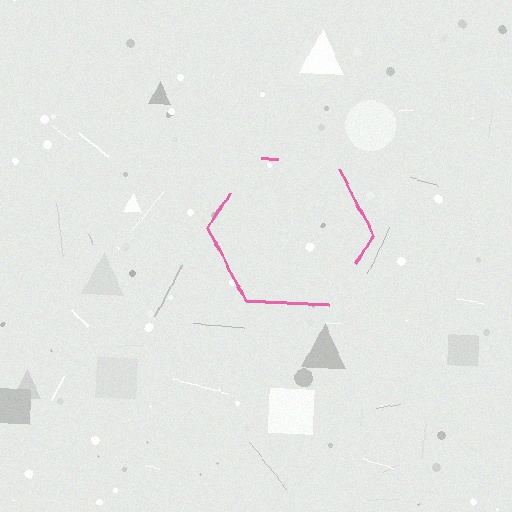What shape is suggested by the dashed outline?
The dashed outline suggests a hexagon.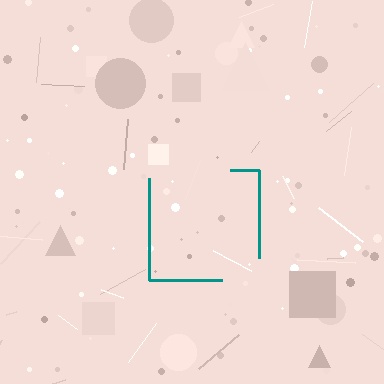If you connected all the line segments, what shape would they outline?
They would outline a square.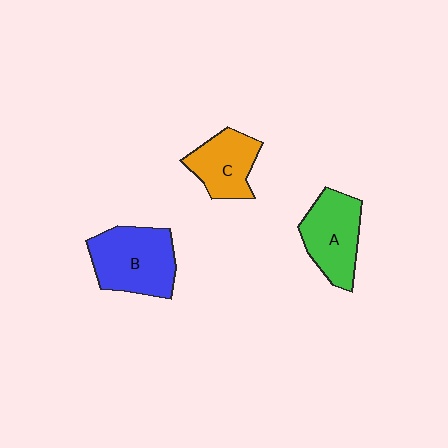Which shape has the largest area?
Shape B (blue).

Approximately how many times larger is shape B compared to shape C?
Approximately 1.4 times.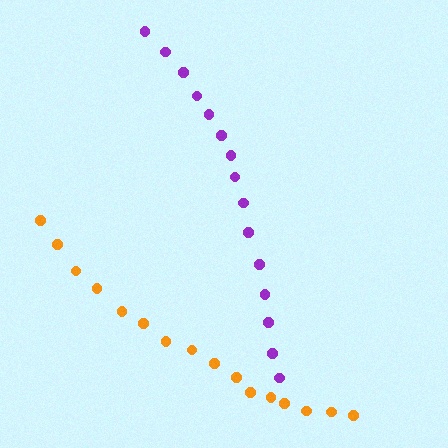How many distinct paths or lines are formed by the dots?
There are 2 distinct paths.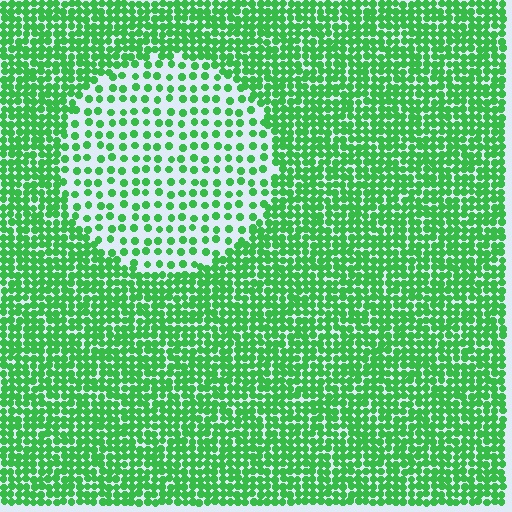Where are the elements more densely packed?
The elements are more densely packed outside the circle boundary.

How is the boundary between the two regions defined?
The boundary is defined by a change in element density (approximately 2.4x ratio). All elements are the same color, size, and shape.